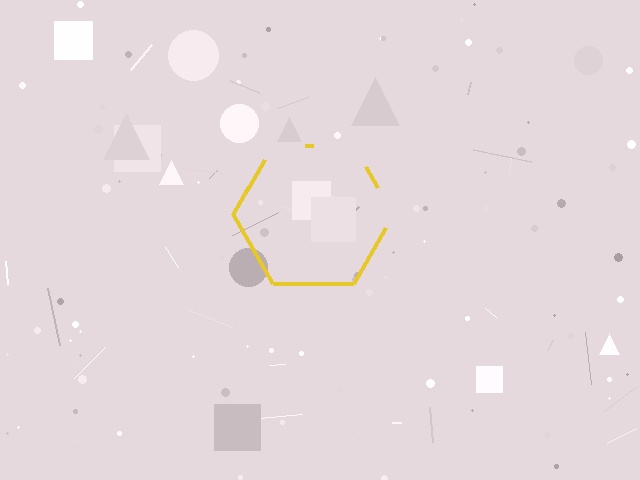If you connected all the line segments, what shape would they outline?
They would outline a hexagon.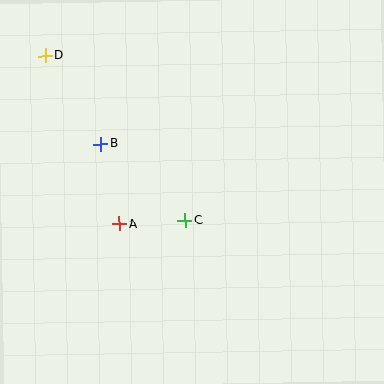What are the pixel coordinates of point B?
Point B is at (101, 144).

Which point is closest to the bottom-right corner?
Point C is closest to the bottom-right corner.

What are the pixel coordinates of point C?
Point C is at (185, 220).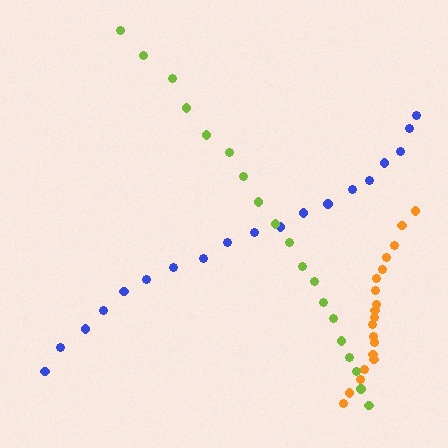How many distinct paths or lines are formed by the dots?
There are 3 distinct paths.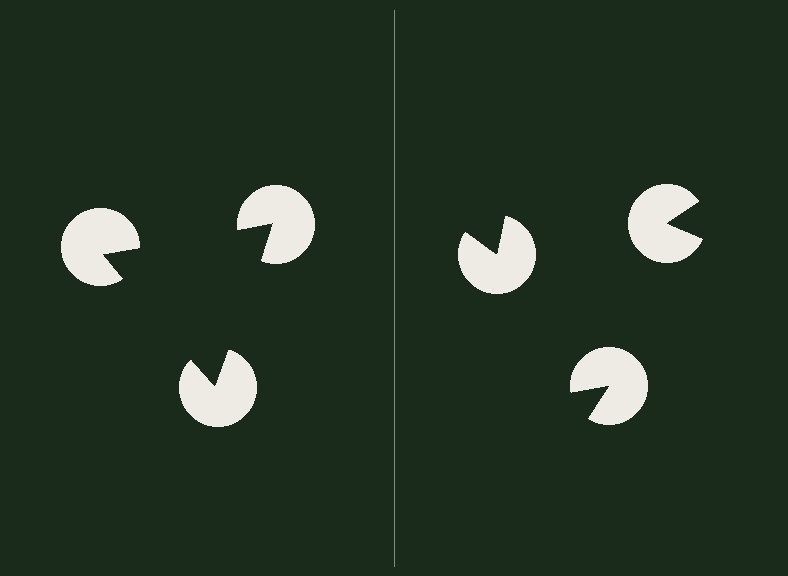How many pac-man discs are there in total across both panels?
6 — 3 on each side.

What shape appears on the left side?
An illusory triangle.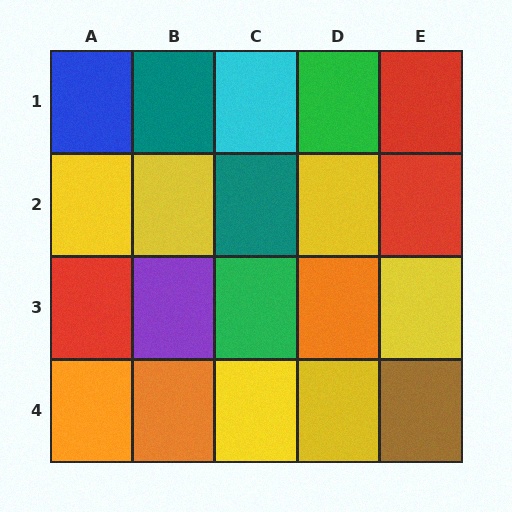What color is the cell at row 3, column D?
Orange.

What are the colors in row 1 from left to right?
Blue, teal, cyan, green, red.